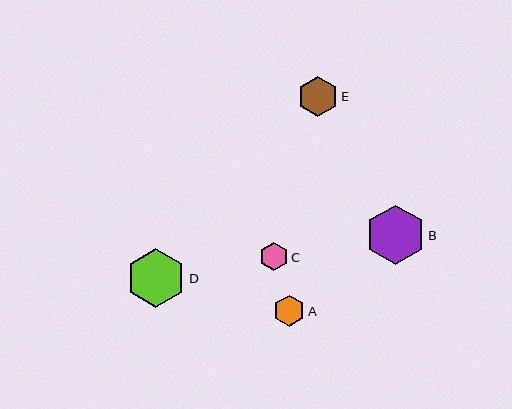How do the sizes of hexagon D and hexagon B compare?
Hexagon D and hexagon B are approximately the same size.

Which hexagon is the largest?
Hexagon D is the largest with a size of approximately 60 pixels.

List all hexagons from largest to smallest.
From largest to smallest: D, B, E, A, C.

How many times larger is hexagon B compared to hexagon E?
Hexagon B is approximately 1.5 times the size of hexagon E.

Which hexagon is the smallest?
Hexagon C is the smallest with a size of approximately 28 pixels.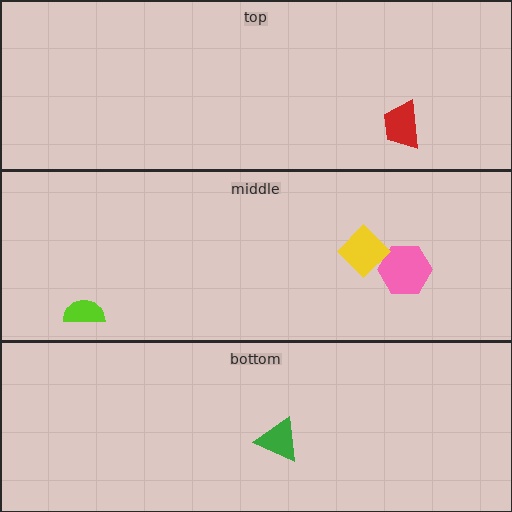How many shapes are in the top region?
1.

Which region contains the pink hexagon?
The middle region.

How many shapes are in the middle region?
3.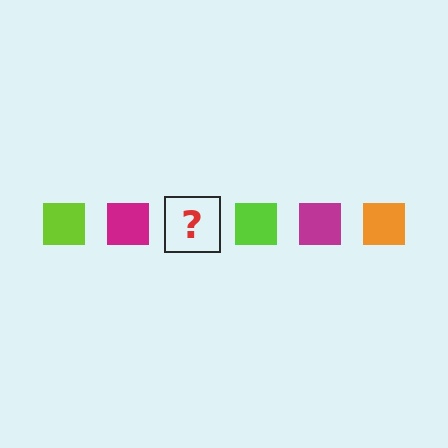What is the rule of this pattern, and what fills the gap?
The rule is that the pattern cycles through lime, magenta, orange squares. The gap should be filled with an orange square.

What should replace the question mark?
The question mark should be replaced with an orange square.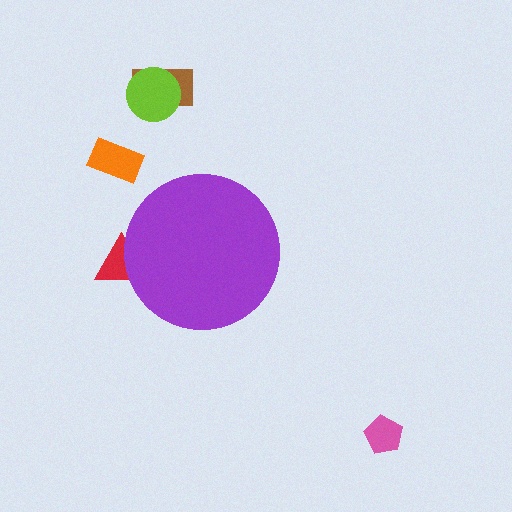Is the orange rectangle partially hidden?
No, the orange rectangle is fully visible.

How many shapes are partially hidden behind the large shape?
1 shape is partially hidden.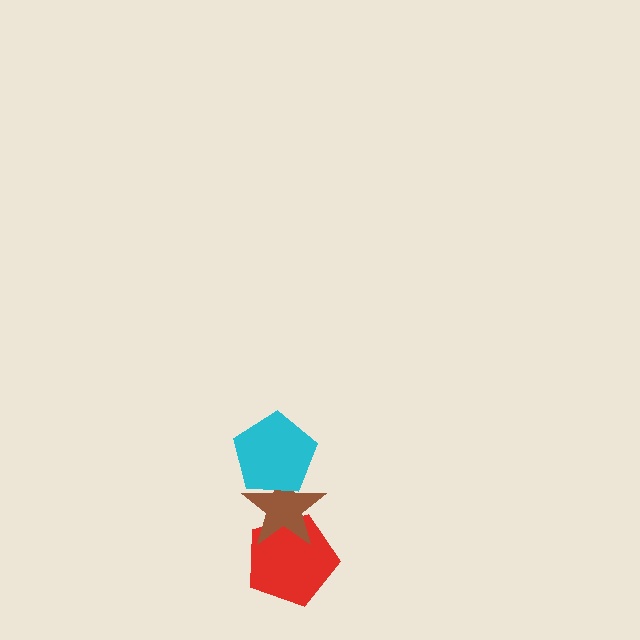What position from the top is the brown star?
The brown star is 2nd from the top.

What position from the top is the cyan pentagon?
The cyan pentagon is 1st from the top.